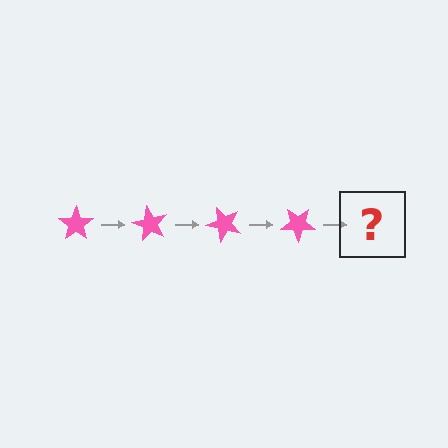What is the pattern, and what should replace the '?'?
The pattern is that the star rotates 60 degrees each step. The '?' should be a pink star rotated 240 degrees.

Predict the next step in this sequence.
The next step is a pink star rotated 240 degrees.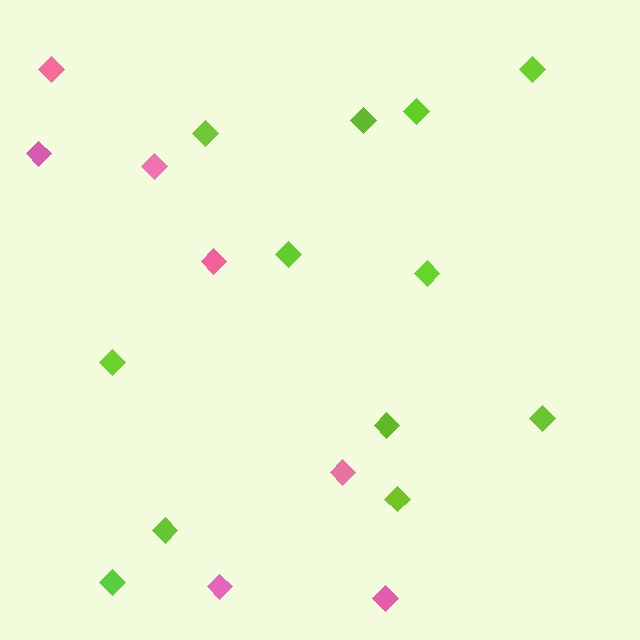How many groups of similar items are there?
There are 2 groups: one group of lime diamonds (12) and one group of pink diamonds (7).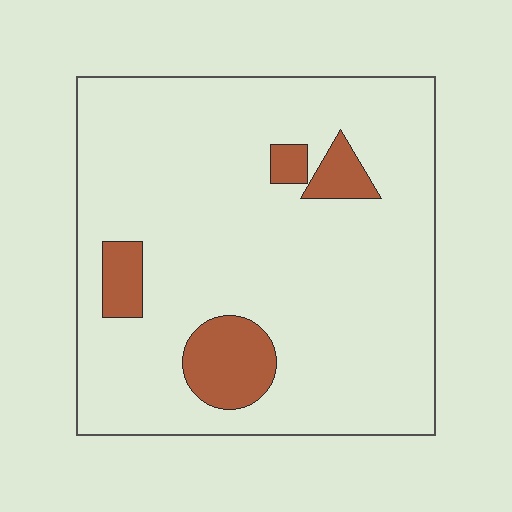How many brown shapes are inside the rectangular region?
4.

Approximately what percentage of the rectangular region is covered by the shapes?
Approximately 10%.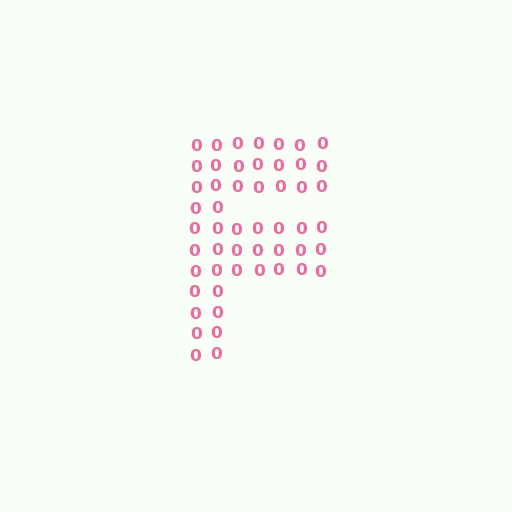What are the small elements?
The small elements are digit 0's.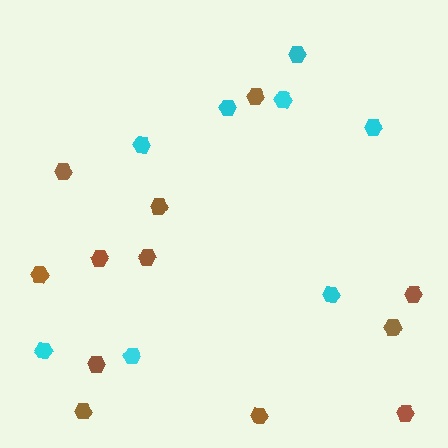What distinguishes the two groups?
There are 2 groups: one group of cyan hexagons (8) and one group of brown hexagons (12).